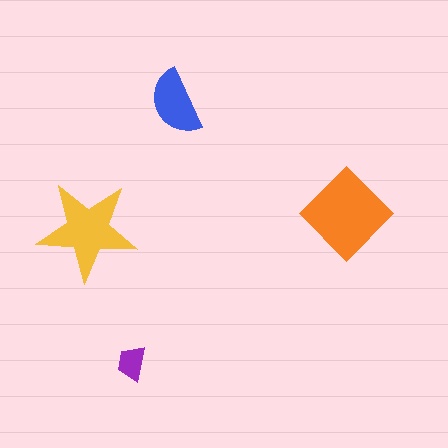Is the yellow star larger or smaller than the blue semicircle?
Larger.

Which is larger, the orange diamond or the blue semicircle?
The orange diamond.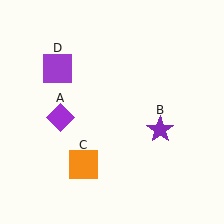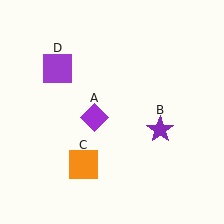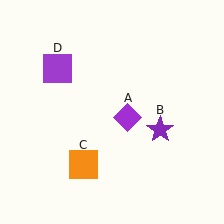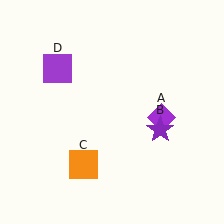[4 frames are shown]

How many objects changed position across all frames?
1 object changed position: purple diamond (object A).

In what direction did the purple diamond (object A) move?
The purple diamond (object A) moved right.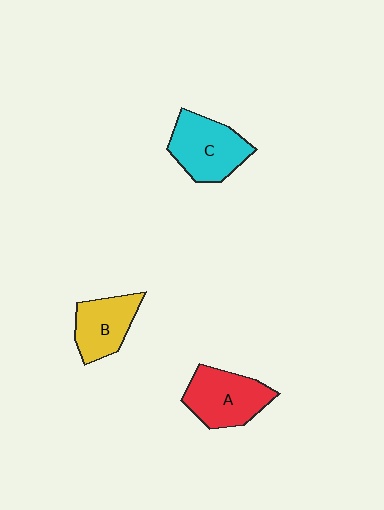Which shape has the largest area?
Shape C (cyan).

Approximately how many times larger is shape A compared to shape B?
Approximately 1.2 times.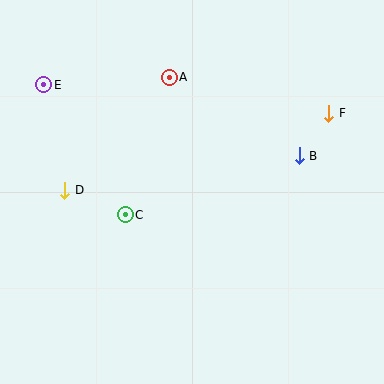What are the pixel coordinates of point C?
Point C is at (125, 215).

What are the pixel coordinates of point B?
Point B is at (299, 156).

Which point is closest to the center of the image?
Point C at (125, 215) is closest to the center.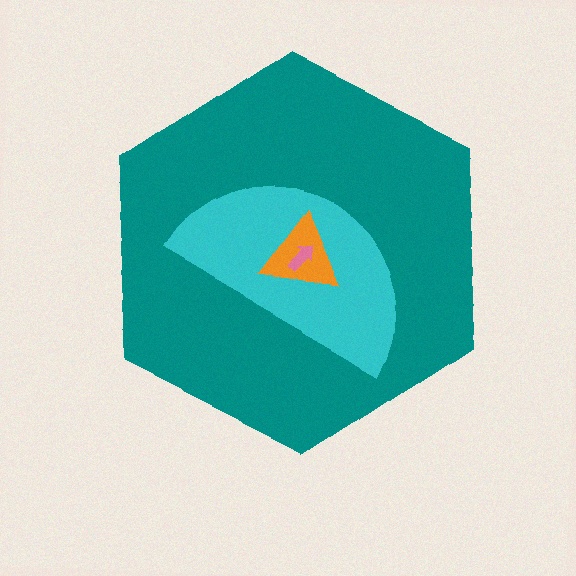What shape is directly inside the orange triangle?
The pink arrow.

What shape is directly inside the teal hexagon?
The cyan semicircle.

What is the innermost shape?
The pink arrow.